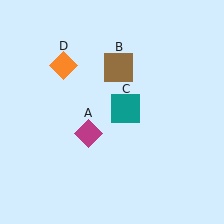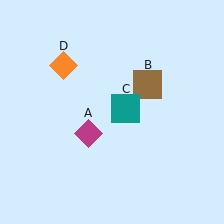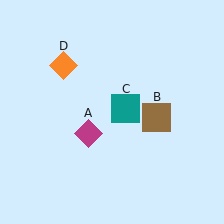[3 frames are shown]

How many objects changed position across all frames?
1 object changed position: brown square (object B).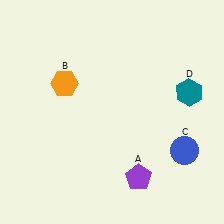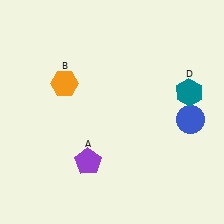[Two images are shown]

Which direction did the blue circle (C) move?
The blue circle (C) moved up.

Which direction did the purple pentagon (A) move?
The purple pentagon (A) moved left.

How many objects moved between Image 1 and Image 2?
2 objects moved between the two images.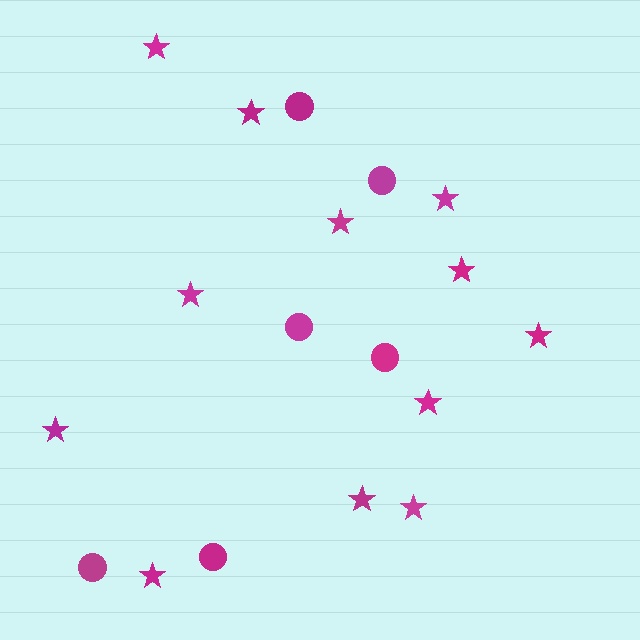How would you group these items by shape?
There are 2 groups: one group of circles (6) and one group of stars (12).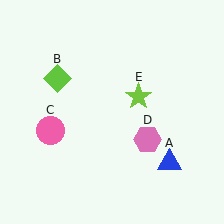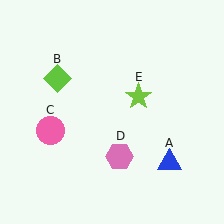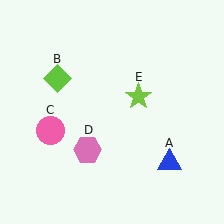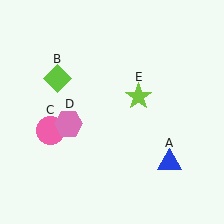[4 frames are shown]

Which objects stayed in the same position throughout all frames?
Blue triangle (object A) and lime diamond (object B) and pink circle (object C) and lime star (object E) remained stationary.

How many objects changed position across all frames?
1 object changed position: pink hexagon (object D).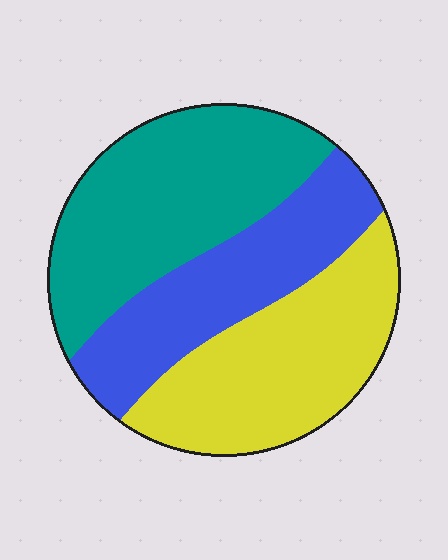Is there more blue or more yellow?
Yellow.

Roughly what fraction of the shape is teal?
Teal takes up about three eighths (3/8) of the shape.